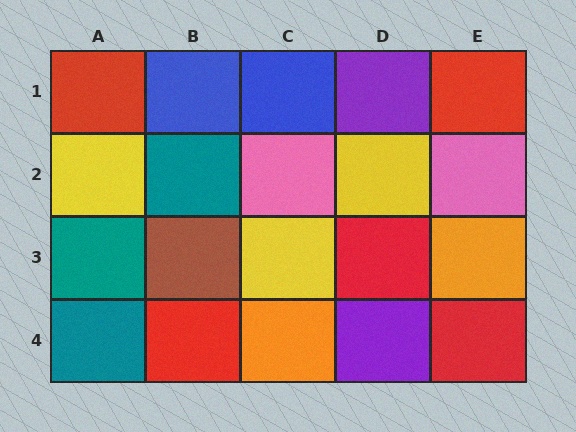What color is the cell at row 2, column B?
Teal.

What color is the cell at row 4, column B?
Red.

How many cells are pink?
2 cells are pink.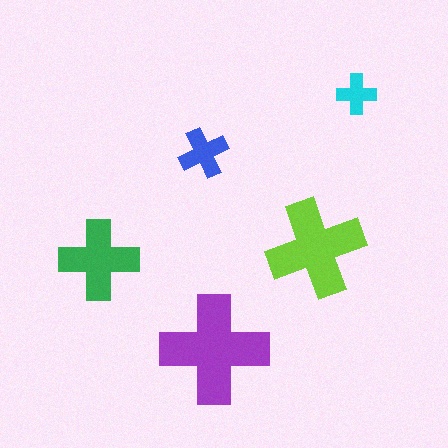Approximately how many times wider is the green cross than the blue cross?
About 1.5 times wider.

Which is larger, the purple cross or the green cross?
The purple one.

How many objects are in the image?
There are 5 objects in the image.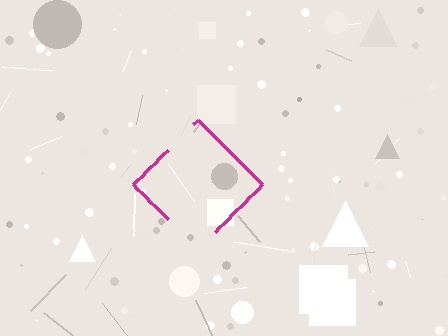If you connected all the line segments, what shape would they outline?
They would outline a diamond.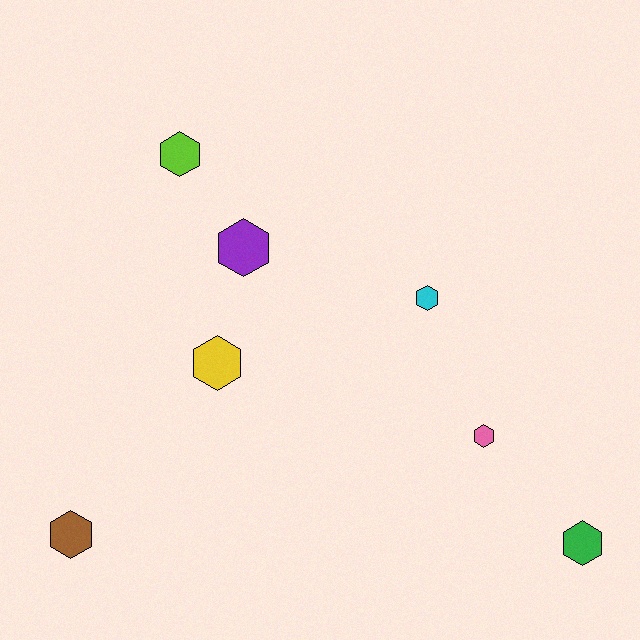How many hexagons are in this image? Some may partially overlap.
There are 7 hexagons.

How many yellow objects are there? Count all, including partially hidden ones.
There is 1 yellow object.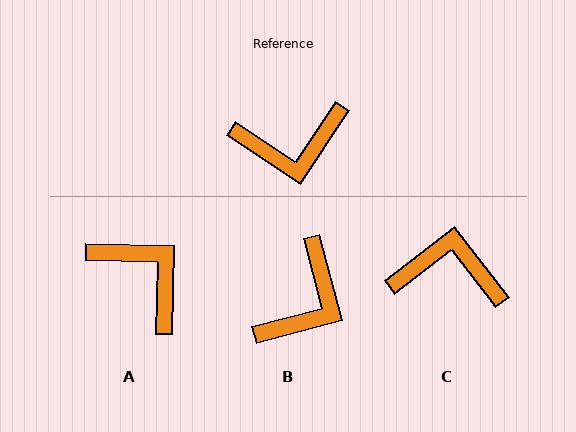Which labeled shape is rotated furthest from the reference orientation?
C, about 161 degrees away.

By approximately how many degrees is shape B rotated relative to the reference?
Approximately 48 degrees counter-clockwise.